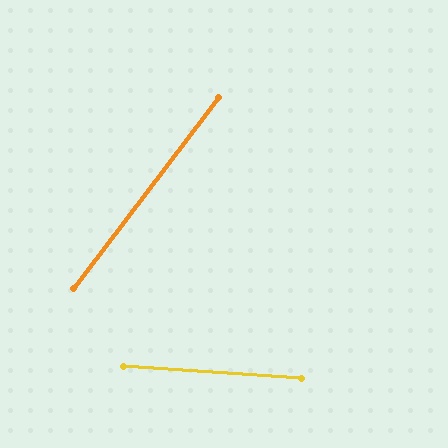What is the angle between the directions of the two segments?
Approximately 57 degrees.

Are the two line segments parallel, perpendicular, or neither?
Neither parallel nor perpendicular — they differ by about 57°.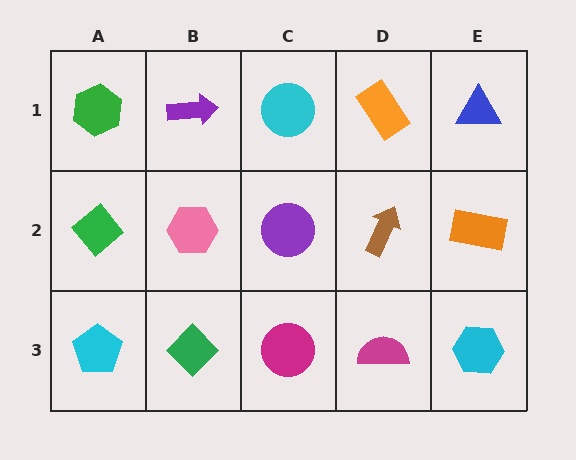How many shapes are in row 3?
5 shapes.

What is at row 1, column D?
An orange rectangle.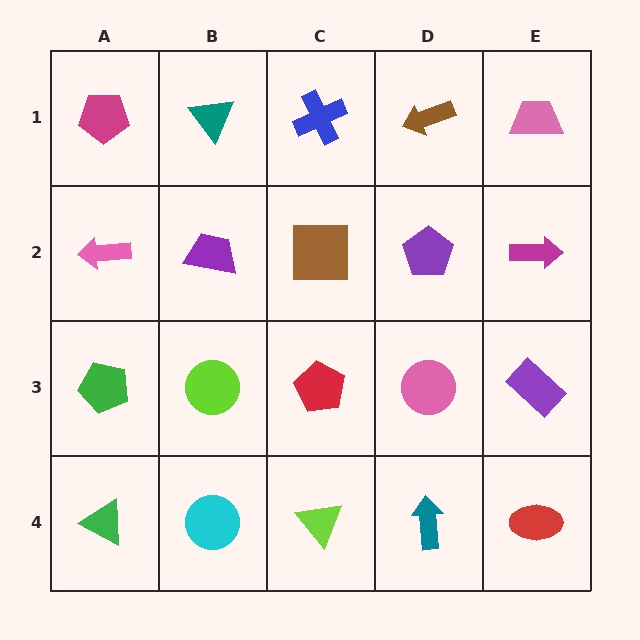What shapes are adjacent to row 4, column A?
A green pentagon (row 3, column A), a cyan circle (row 4, column B).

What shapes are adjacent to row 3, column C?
A brown square (row 2, column C), a lime triangle (row 4, column C), a lime circle (row 3, column B), a pink circle (row 3, column D).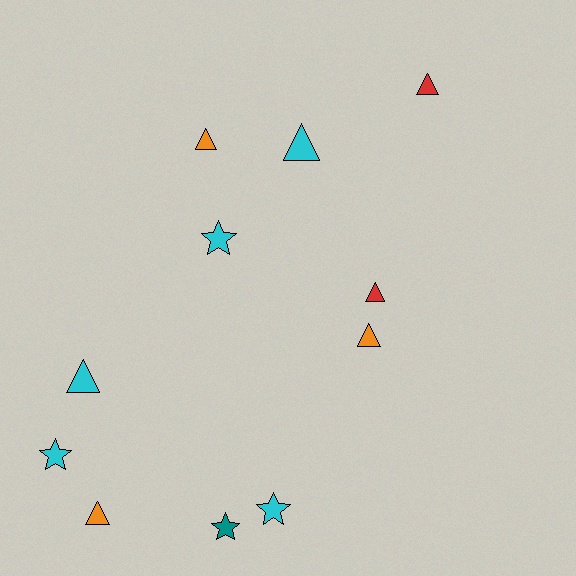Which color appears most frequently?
Cyan, with 5 objects.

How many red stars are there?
There are no red stars.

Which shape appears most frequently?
Triangle, with 7 objects.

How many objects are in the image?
There are 11 objects.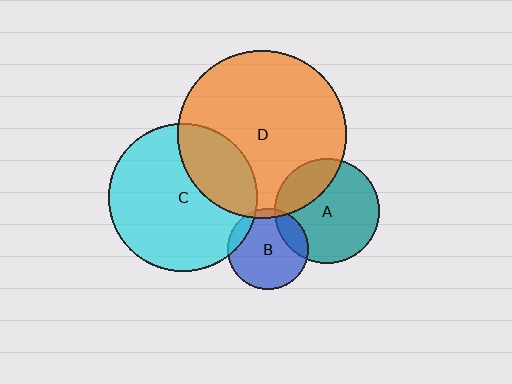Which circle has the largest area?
Circle D (orange).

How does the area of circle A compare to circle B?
Approximately 1.7 times.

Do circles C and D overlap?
Yes.